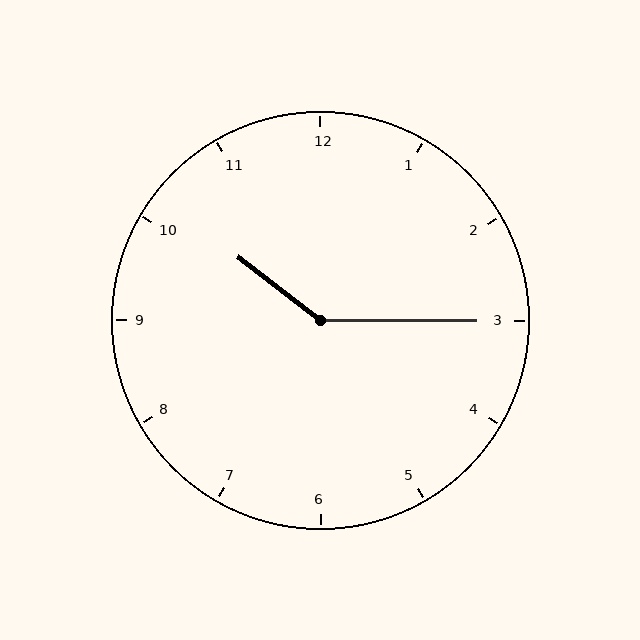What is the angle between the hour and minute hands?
Approximately 142 degrees.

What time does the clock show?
10:15.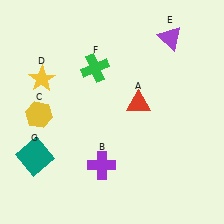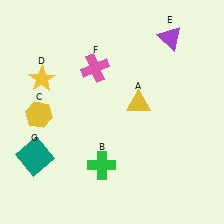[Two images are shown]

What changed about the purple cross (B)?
In Image 1, B is purple. In Image 2, it changed to green.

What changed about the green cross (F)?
In Image 1, F is green. In Image 2, it changed to pink.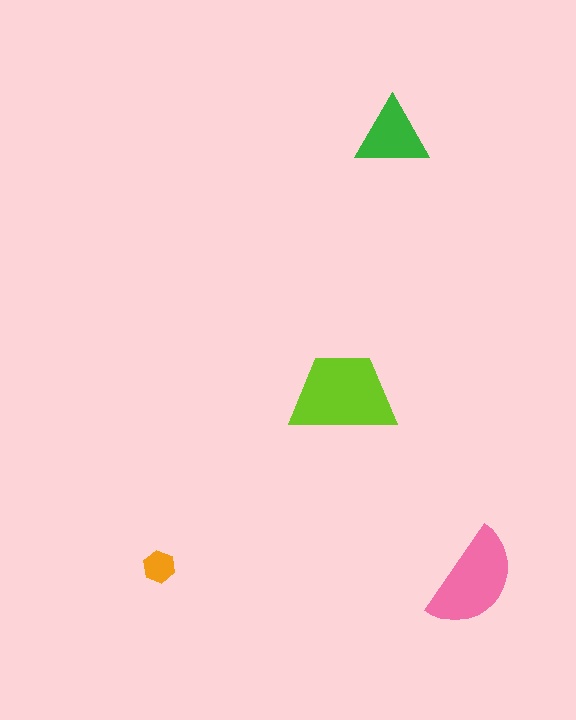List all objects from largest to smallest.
The lime trapezoid, the pink semicircle, the green triangle, the orange hexagon.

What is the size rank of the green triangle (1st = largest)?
3rd.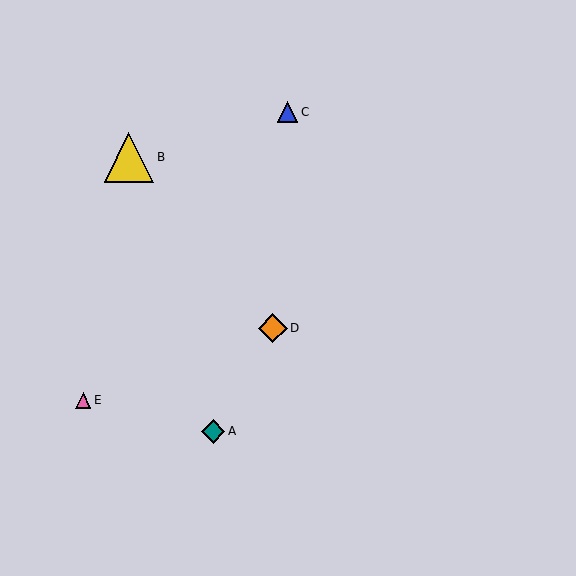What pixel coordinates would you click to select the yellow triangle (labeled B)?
Click at (129, 157) to select the yellow triangle B.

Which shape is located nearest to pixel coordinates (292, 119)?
The blue triangle (labeled C) at (288, 112) is nearest to that location.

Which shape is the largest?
The yellow triangle (labeled B) is the largest.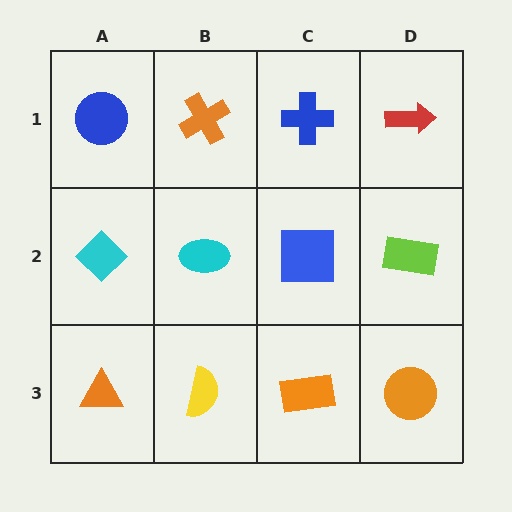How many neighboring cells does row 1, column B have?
3.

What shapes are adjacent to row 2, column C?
A blue cross (row 1, column C), an orange rectangle (row 3, column C), a cyan ellipse (row 2, column B), a lime rectangle (row 2, column D).